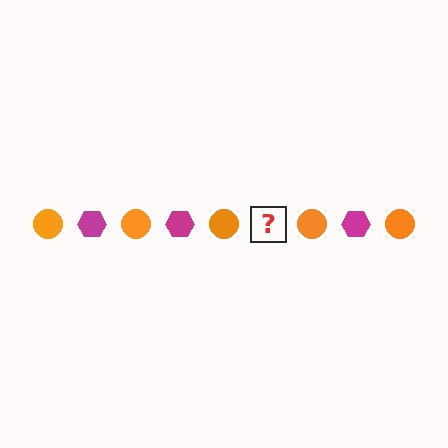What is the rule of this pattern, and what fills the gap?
The rule is that the pattern alternates between orange circle and magenta hexagon. The gap should be filled with a magenta hexagon.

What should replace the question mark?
The question mark should be replaced with a magenta hexagon.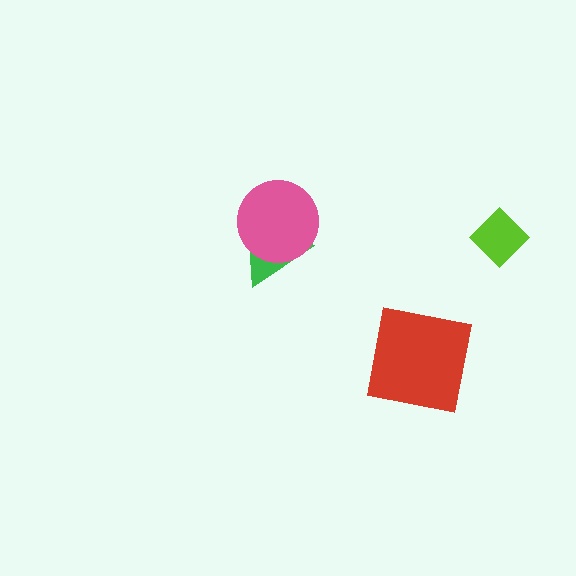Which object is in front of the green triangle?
The pink circle is in front of the green triangle.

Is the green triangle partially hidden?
Yes, it is partially covered by another shape.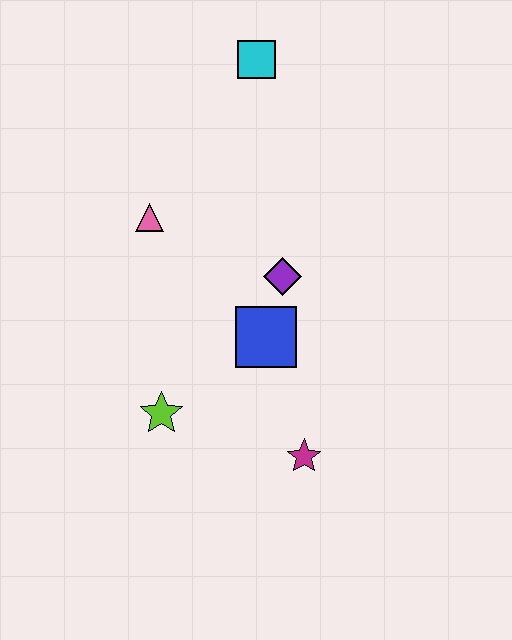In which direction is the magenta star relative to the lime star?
The magenta star is to the right of the lime star.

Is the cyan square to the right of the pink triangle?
Yes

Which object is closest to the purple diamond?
The blue square is closest to the purple diamond.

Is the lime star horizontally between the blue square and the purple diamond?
No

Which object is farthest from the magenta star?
The cyan square is farthest from the magenta star.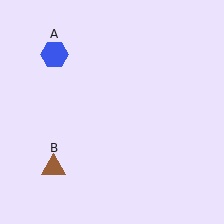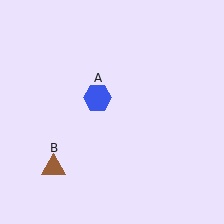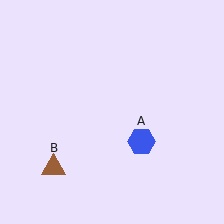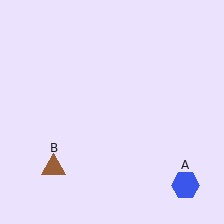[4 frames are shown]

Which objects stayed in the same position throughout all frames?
Brown triangle (object B) remained stationary.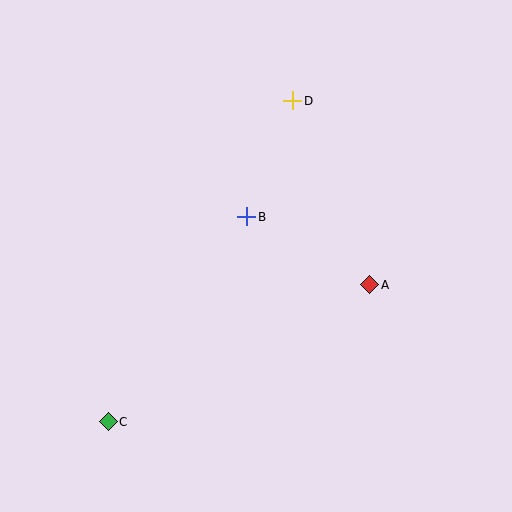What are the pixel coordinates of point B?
Point B is at (247, 217).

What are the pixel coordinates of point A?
Point A is at (370, 285).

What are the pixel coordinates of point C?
Point C is at (108, 422).